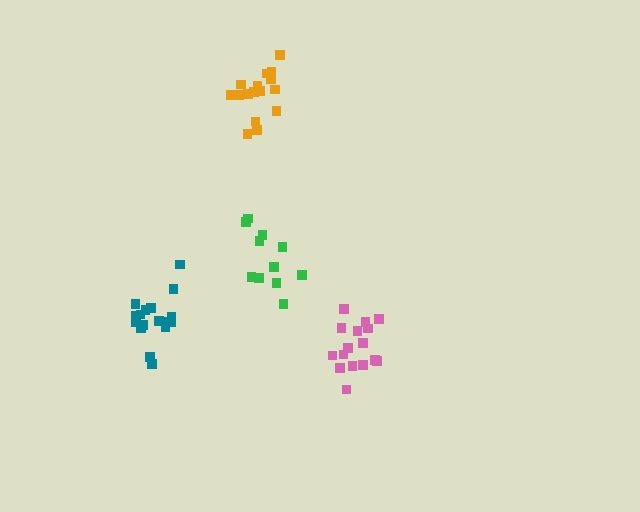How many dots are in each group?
Group 1: 16 dots, Group 2: 11 dots, Group 3: 17 dots, Group 4: 16 dots (60 total).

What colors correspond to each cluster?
The clusters are colored: orange, green, teal, pink.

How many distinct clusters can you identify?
There are 4 distinct clusters.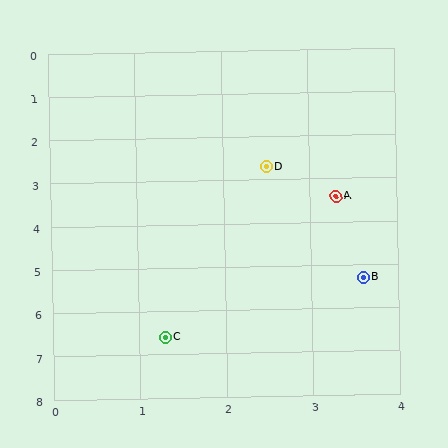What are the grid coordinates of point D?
Point D is at approximately (2.5, 2.7).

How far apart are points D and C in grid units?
Points D and C are about 4.1 grid units apart.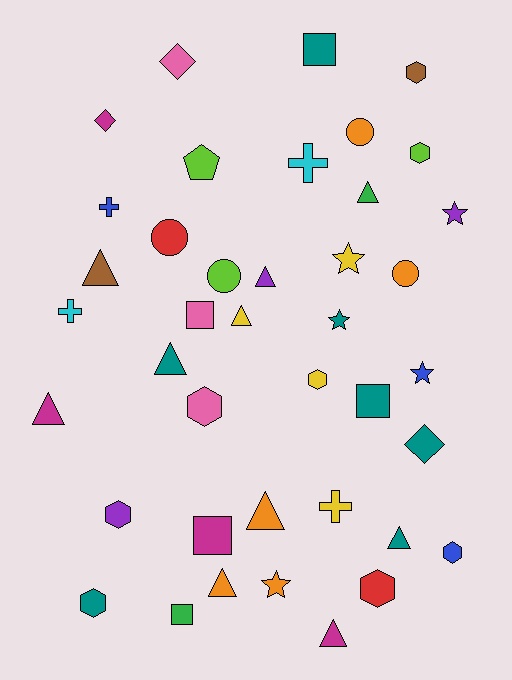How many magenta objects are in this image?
There are 4 magenta objects.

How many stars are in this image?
There are 5 stars.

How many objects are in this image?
There are 40 objects.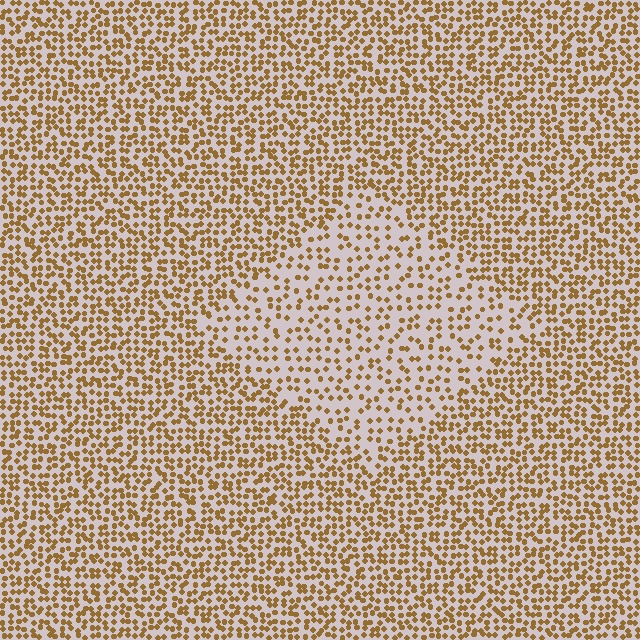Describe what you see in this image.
The image contains small brown elements arranged at two different densities. A diamond-shaped region is visible where the elements are less densely packed than the surrounding area.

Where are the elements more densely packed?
The elements are more densely packed outside the diamond boundary.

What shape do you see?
I see a diamond.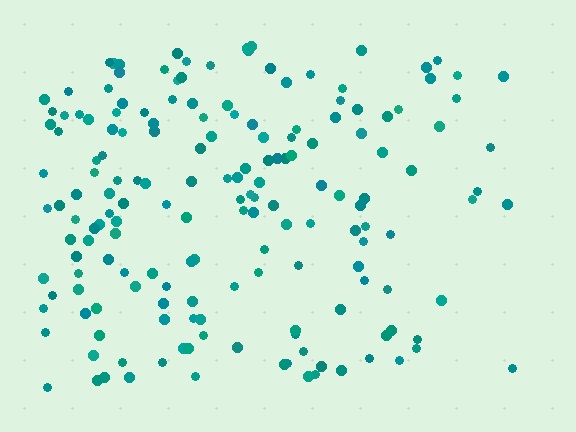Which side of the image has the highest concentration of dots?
The left.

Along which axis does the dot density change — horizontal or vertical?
Horizontal.